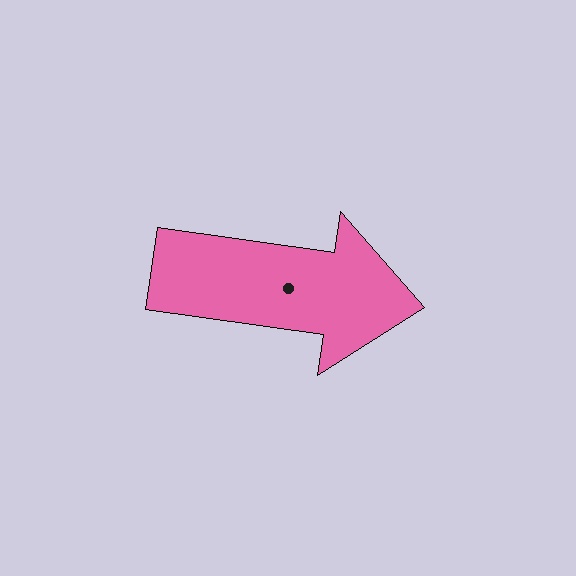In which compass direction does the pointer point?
East.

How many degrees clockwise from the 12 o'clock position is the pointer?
Approximately 98 degrees.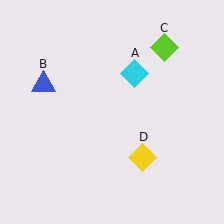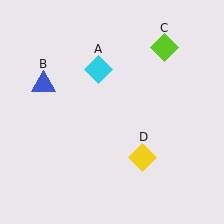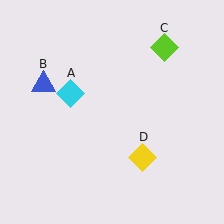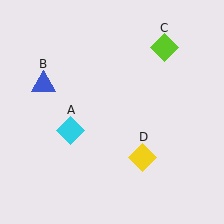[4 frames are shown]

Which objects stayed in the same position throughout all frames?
Blue triangle (object B) and lime diamond (object C) and yellow diamond (object D) remained stationary.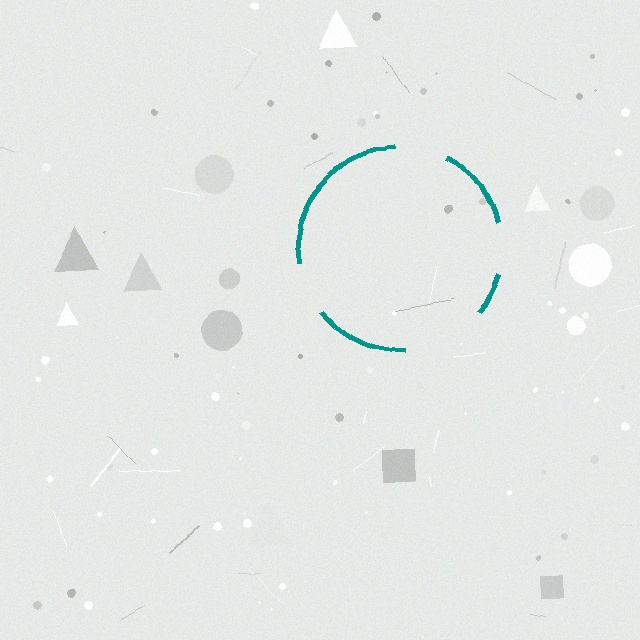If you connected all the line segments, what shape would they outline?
They would outline a circle.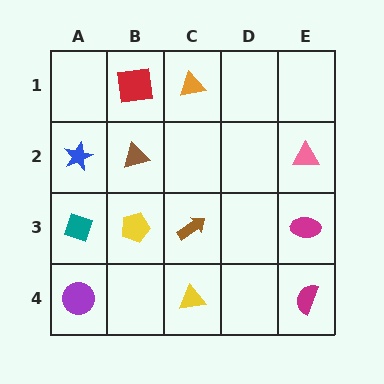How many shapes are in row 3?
4 shapes.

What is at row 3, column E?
A magenta ellipse.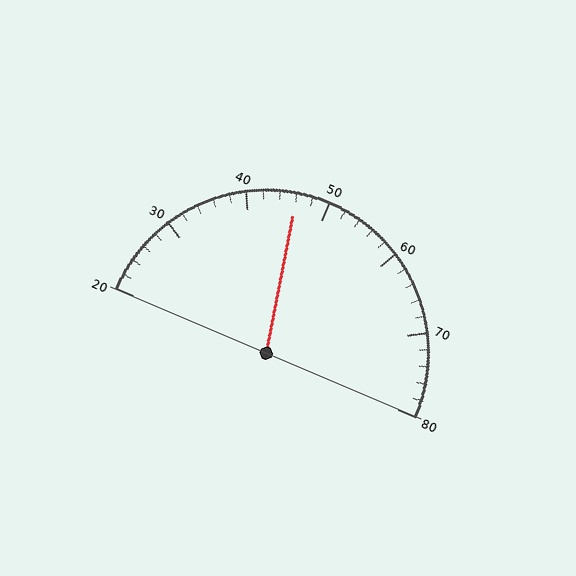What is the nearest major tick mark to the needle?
The nearest major tick mark is 50.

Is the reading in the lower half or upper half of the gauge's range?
The reading is in the lower half of the range (20 to 80).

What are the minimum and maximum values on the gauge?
The gauge ranges from 20 to 80.